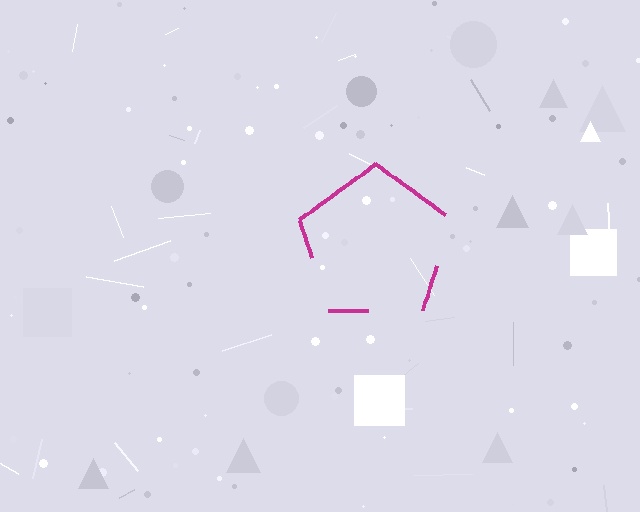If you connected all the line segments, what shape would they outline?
They would outline a pentagon.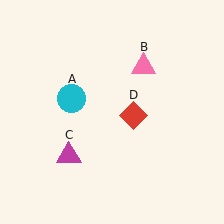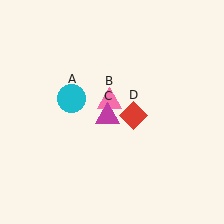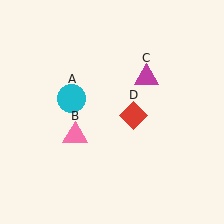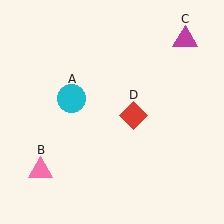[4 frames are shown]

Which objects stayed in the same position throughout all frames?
Cyan circle (object A) and red diamond (object D) remained stationary.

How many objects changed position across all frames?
2 objects changed position: pink triangle (object B), magenta triangle (object C).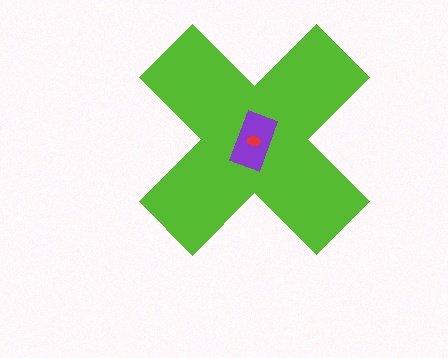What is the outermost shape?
The lime cross.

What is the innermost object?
The red ellipse.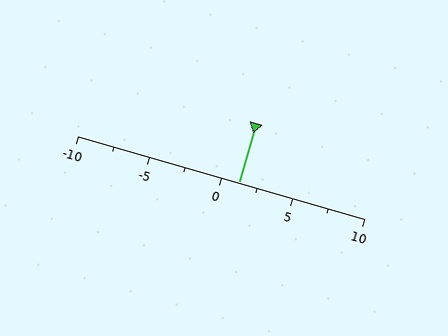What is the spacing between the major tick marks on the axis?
The major ticks are spaced 5 apart.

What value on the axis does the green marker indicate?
The marker indicates approximately 1.2.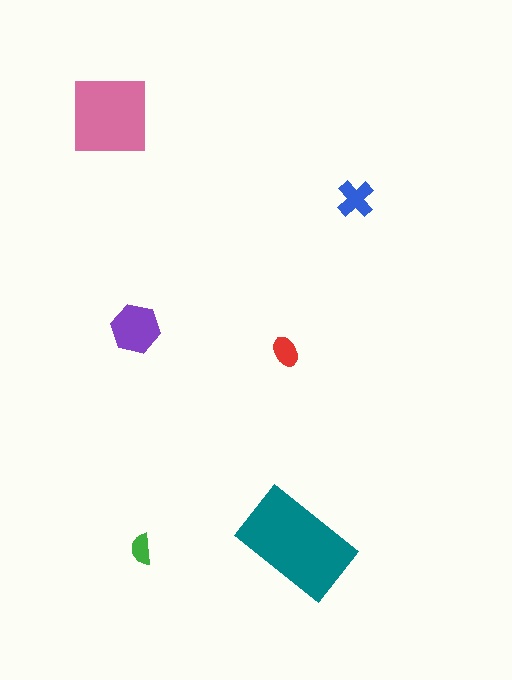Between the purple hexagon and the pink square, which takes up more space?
The pink square.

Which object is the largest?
The teal rectangle.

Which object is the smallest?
The green semicircle.